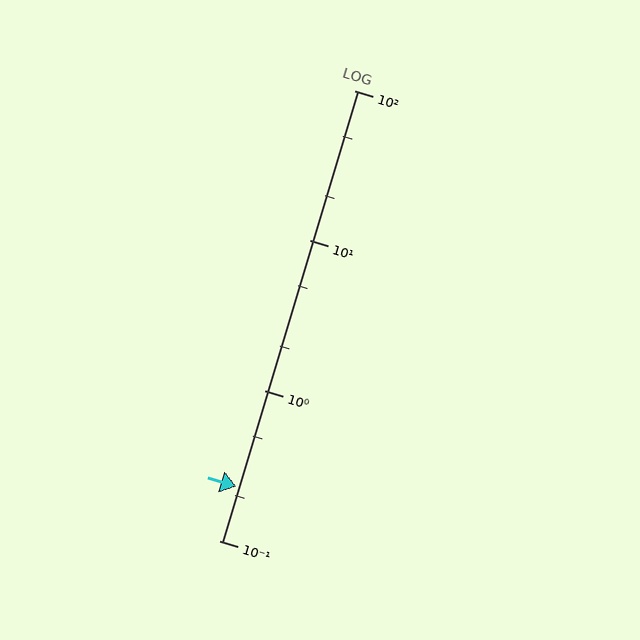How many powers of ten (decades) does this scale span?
The scale spans 3 decades, from 0.1 to 100.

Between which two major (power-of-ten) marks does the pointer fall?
The pointer is between 0.1 and 1.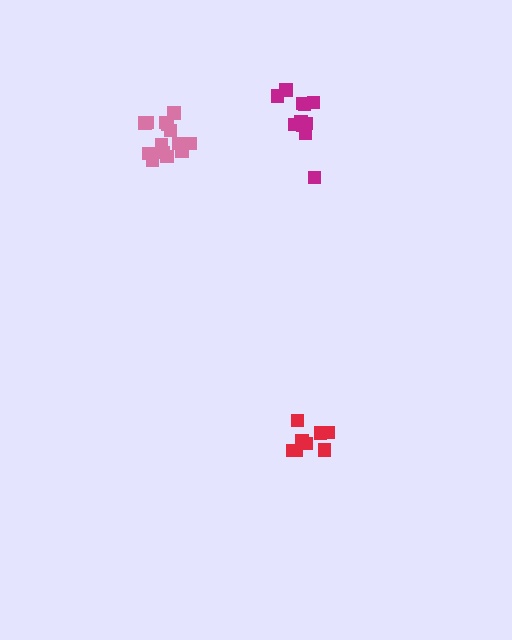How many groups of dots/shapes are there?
There are 3 groups.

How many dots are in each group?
Group 1: 8 dots, Group 2: 14 dots, Group 3: 11 dots (33 total).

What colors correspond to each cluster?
The clusters are colored: red, pink, magenta.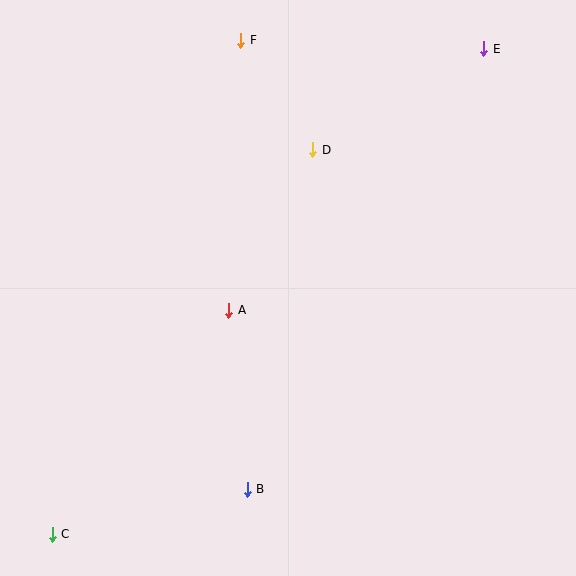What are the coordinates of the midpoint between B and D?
The midpoint between B and D is at (280, 320).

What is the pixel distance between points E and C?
The distance between E and C is 650 pixels.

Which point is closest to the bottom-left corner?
Point C is closest to the bottom-left corner.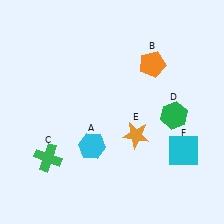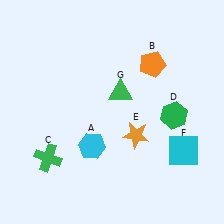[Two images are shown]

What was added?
A green triangle (G) was added in Image 2.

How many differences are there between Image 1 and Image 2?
There is 1 difference between the two images.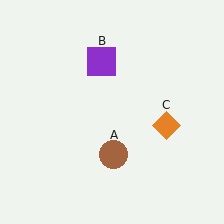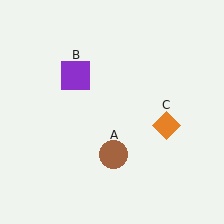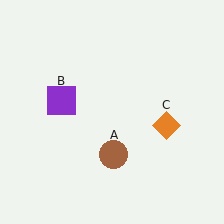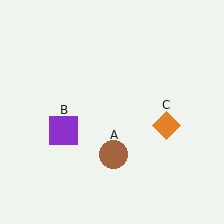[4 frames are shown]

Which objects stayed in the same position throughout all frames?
Brown circle (object A) and orange diamond (object C) remained stationary.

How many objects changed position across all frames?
1 object changed position: purple square (object B).